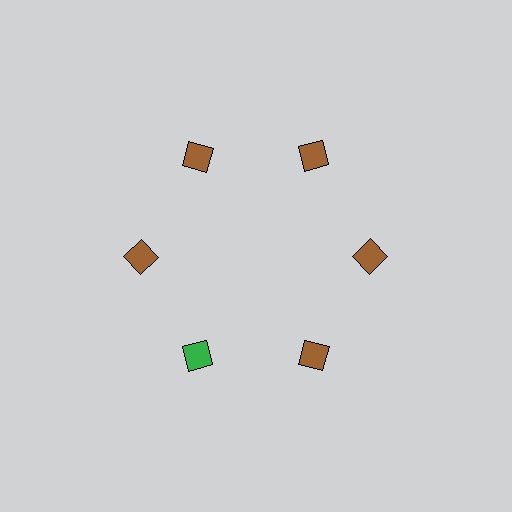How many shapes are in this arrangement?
There are 6 shapes arranged in a ring pattern.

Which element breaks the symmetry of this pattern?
The green square at roughly the 7 o'clock position breaks the symmetry. All other shapes are brown squares.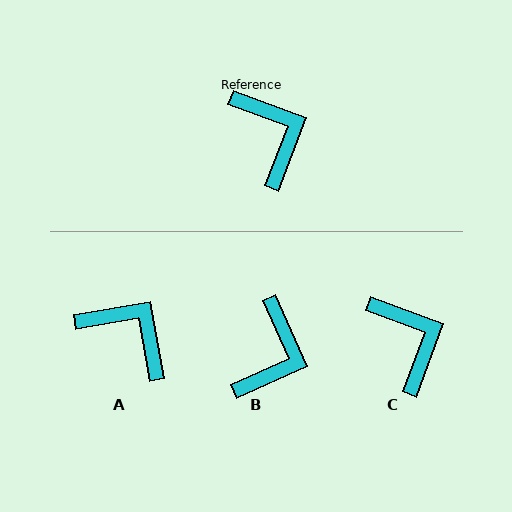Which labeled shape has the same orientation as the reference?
C.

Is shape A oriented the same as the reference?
No, it is off by about 31 degrees.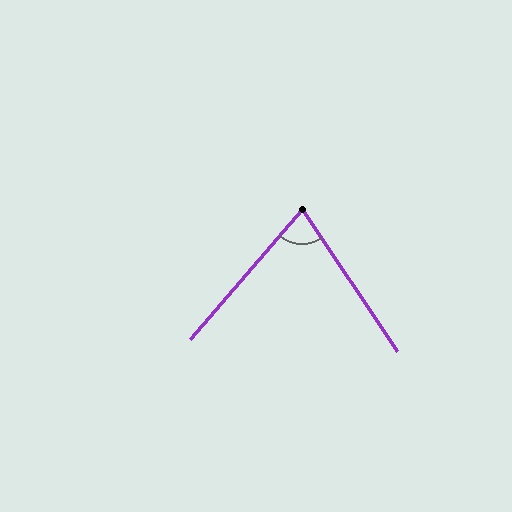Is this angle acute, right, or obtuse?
It is acute.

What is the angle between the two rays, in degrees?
Approximately 75 degrees.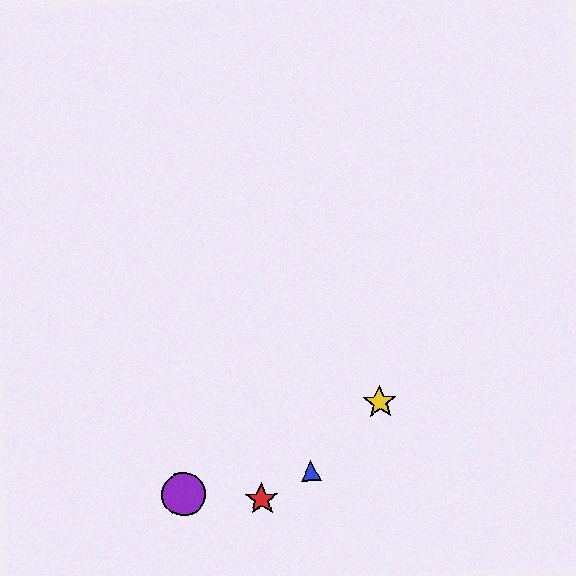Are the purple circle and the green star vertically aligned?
Yes, both are at x≈184.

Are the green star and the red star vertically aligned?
No, the green star is at x≈184 and the red star is at x≈262.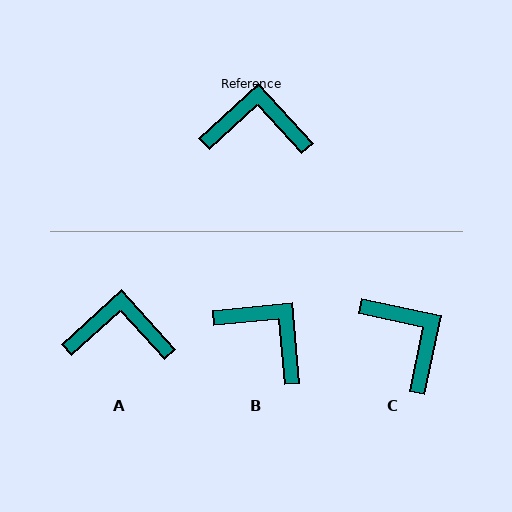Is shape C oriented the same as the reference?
No, it is off by about 54 degrees.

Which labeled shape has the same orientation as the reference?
A.